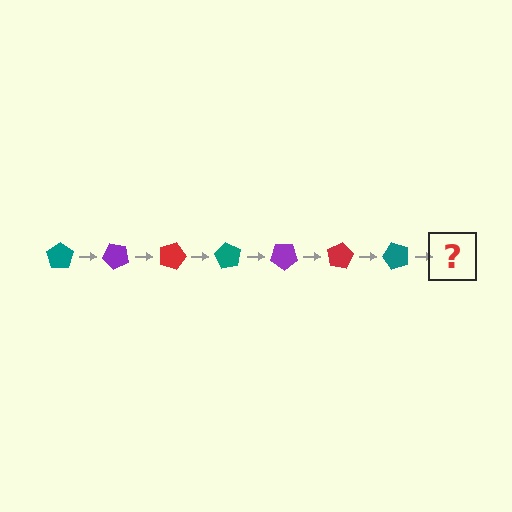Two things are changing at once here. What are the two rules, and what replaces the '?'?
The two rules are that it rotates 45 degrees each step and the color cycles through teal, purple, and red. The '?' should be a purple pentagon, rotated 315 degrees from the start.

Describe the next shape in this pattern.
It should be a purple pentagon, rotated 315 degrees from the start.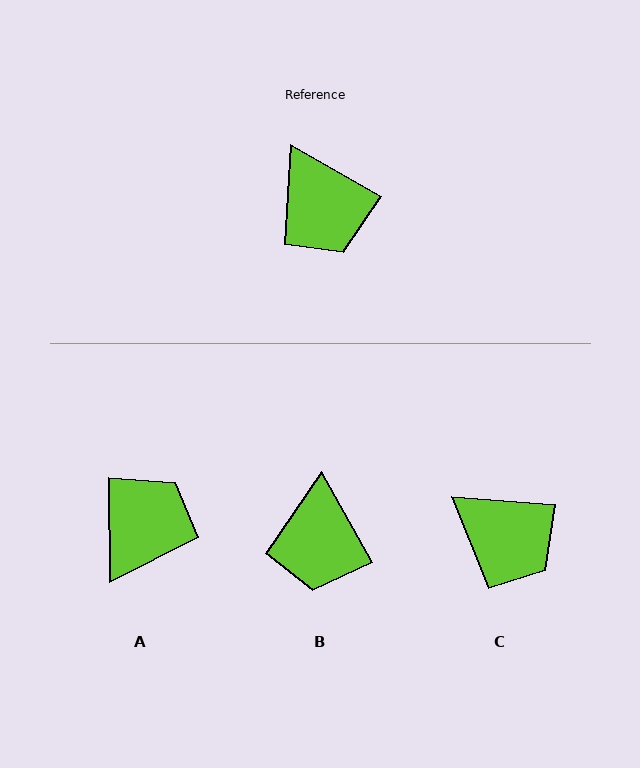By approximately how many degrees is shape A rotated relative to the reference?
Approximately 121 degrees counter-clockwise.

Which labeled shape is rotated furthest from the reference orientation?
A, about 121 degrees away.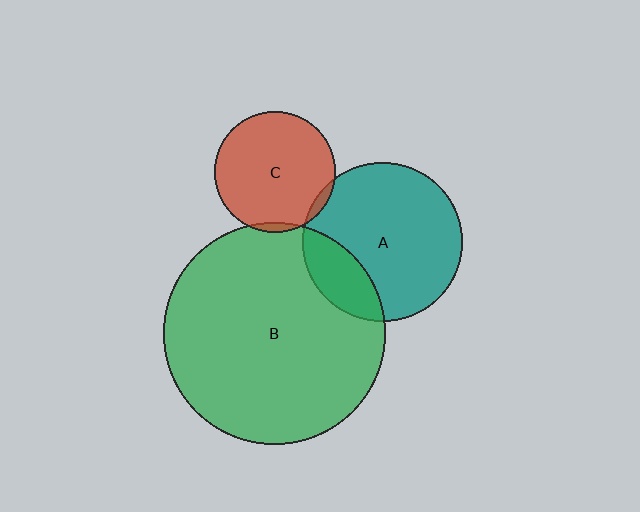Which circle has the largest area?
Circle B (green).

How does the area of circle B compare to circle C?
Approximately 3.4 times.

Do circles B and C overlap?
Yes.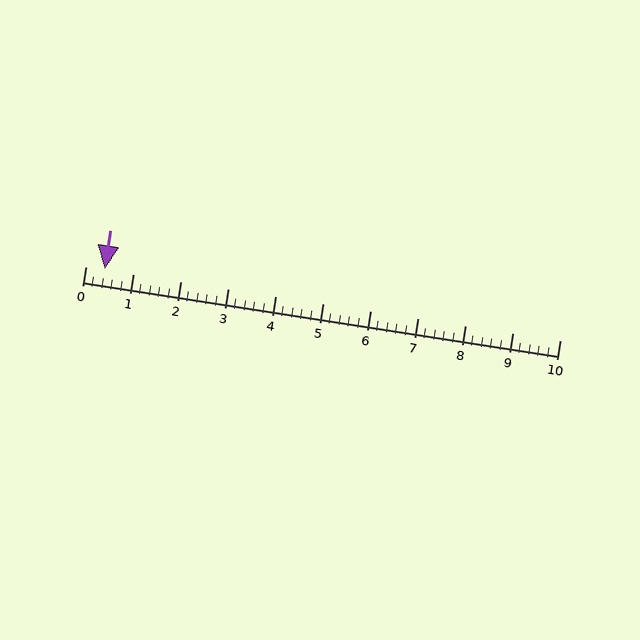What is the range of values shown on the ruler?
The ruler shows values from 0 to 10.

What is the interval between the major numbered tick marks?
The major tick marks are spaced 1 units apart.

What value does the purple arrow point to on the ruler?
The purple arrow points to approximately 0.4.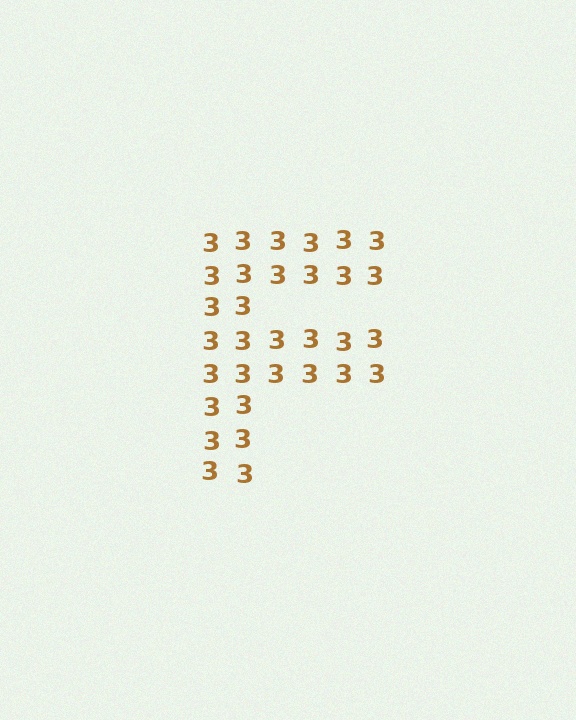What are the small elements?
The small elements are digit 3's.